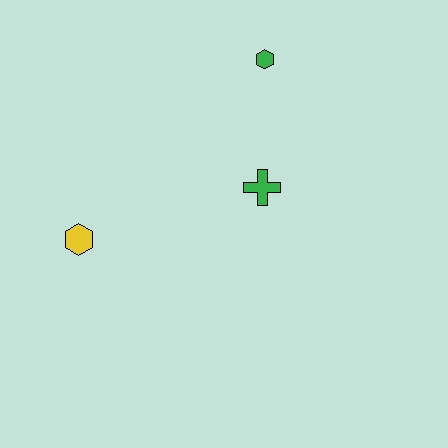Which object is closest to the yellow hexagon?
The green cross is closest to the yellow hexagon.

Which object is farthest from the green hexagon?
The yellow hexagon is farthest from the green hexagon.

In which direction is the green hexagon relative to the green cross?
The green hexagon is above the green cross.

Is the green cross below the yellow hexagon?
No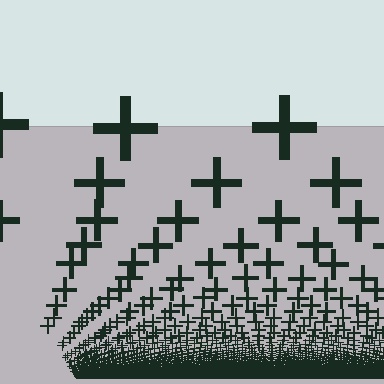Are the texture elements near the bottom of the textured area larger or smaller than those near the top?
Smaller. The gradient is inverted — elements near the bottom are smaller and denser.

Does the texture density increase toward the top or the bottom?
Density increases toward the bottom.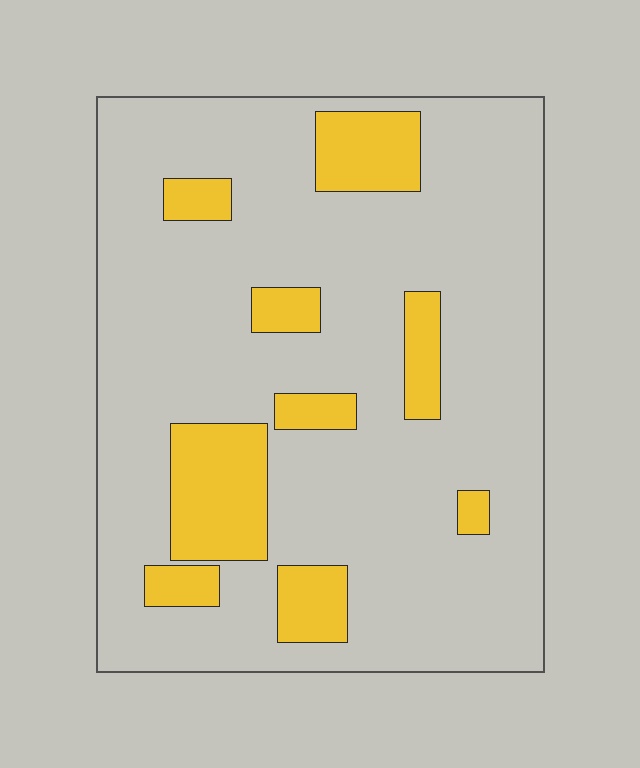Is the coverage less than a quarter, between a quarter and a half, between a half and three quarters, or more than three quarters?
Less than a quarter.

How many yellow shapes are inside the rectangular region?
9.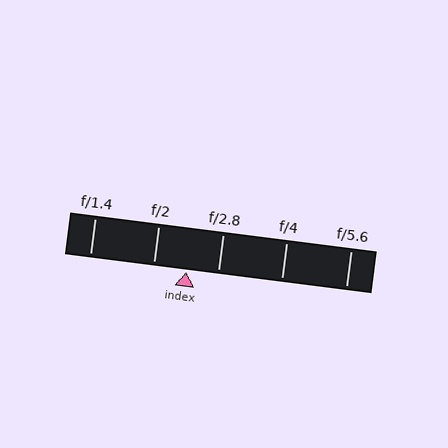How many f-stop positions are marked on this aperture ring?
There are 5 f-stop positions marked.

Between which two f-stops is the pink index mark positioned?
The index mark is between f/2 and f/2.8.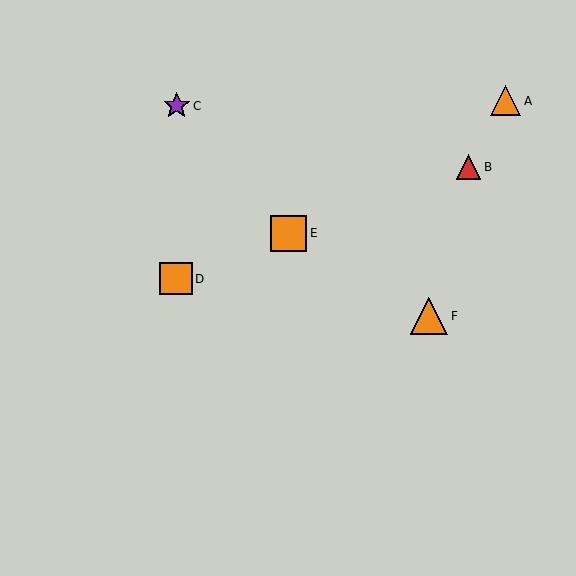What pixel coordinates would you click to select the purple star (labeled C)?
Click at (177, 106) to select the purple star C.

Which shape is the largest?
The orange triangle (labeled F) is the largest.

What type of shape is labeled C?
Shape C is a purple star.